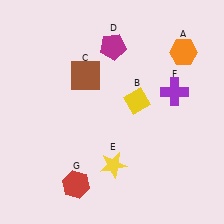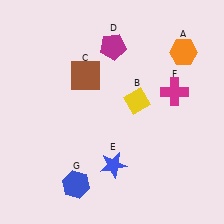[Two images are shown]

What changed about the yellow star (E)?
In Image 1, E is yellow. In Image 2, it changed to blue.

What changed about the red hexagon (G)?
In Image 1, G is red. In Image 2, it changed to blue.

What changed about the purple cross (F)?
In Image 1, F is purple. In Image 2, it changed to magenta.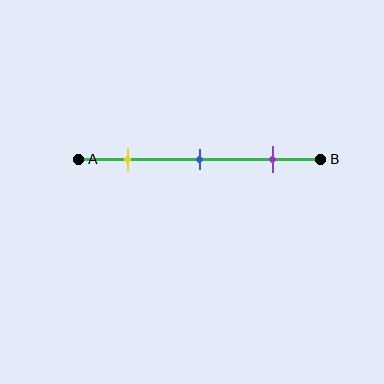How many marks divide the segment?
There are 3 marks dividing the segment.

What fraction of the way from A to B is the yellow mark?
The yellow mark is approximately 20% (0.2) of the way from A to B.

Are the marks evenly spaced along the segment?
Yes, the marks are approximately evenly spaced.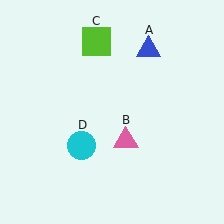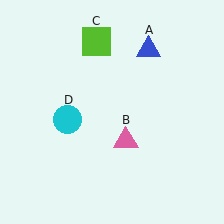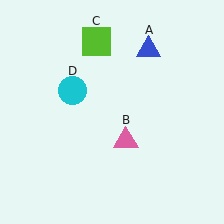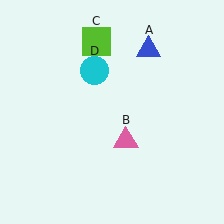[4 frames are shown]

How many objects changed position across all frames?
1 object changed position: cyan circle (object D).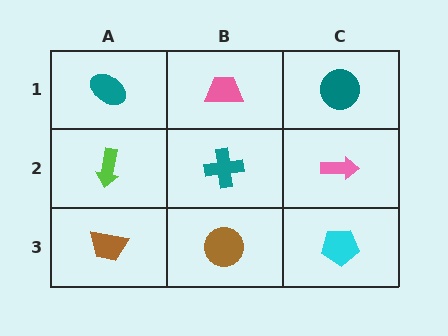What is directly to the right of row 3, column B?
A cyan pentagon.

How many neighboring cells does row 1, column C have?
2.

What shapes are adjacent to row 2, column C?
A teal circle (row 1, column C), a cyan pentagon (row 3, column C), a teal cross (row 2, column B).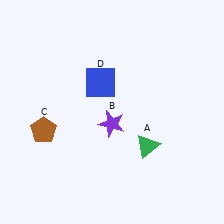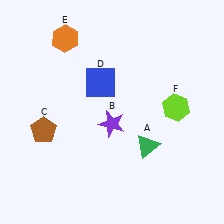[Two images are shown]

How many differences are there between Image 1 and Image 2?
There are 2 differences between the two images.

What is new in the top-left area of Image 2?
An orange hexagon (E) was added in the top-left area of Image 2.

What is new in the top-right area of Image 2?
A lime hexagon (F) was added in the top-right area of Image 2.